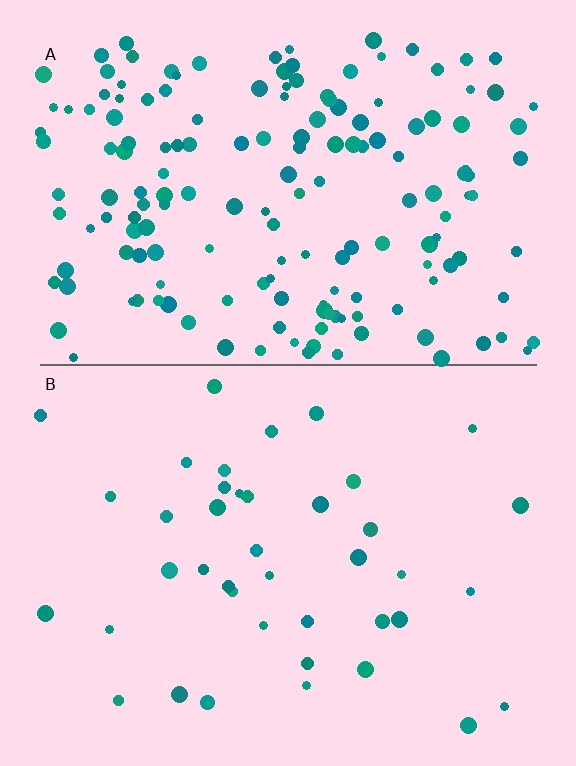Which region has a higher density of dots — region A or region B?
A (the top).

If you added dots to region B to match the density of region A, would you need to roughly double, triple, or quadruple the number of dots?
Approximately quadruple.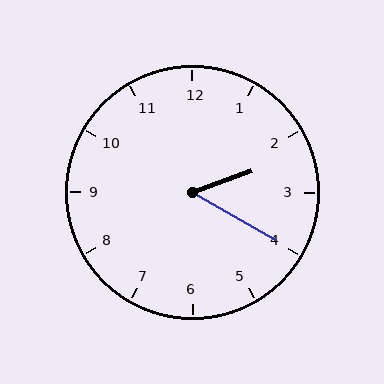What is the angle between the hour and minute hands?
Approximately 50 degrees.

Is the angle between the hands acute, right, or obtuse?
It is acute.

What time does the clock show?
2:20.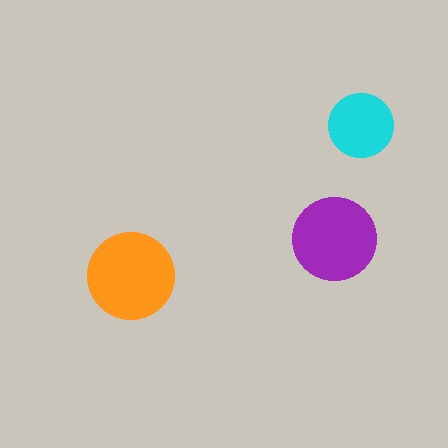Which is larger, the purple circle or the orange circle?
The orange one.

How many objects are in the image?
There are 3 objects in the image.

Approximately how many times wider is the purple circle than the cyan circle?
About 1.5 times wider.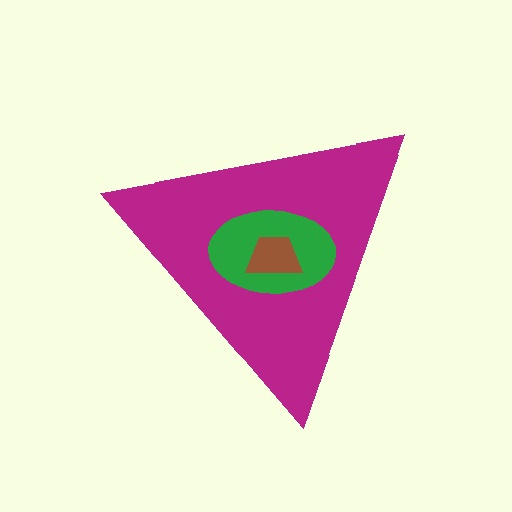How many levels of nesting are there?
3.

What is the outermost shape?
The magenta triangle.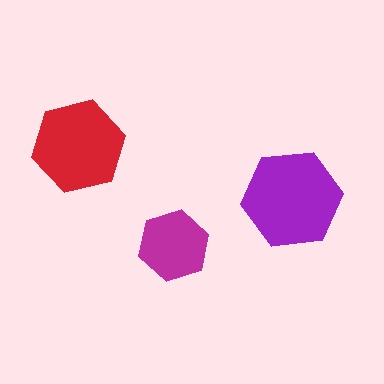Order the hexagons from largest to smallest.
the purple one, the red one, the magenta one.